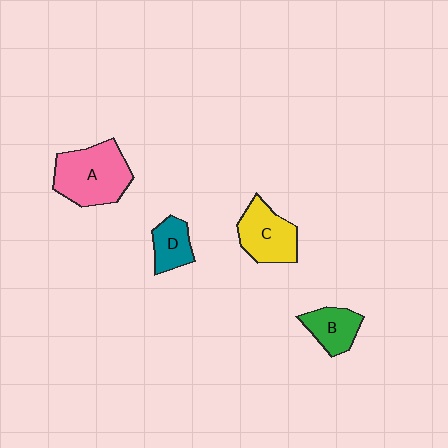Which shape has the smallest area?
Shape D (teal).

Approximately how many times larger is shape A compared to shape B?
Approximately 1.9 times.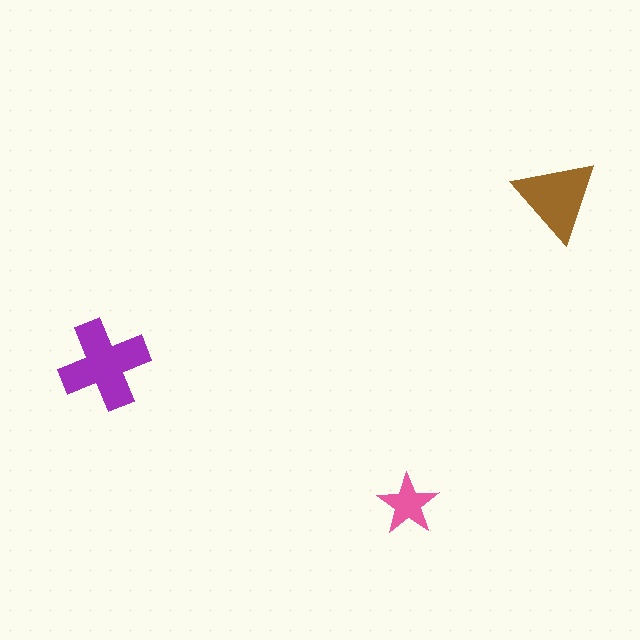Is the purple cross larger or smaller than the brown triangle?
Larger.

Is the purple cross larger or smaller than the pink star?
Larger.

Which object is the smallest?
The pink star.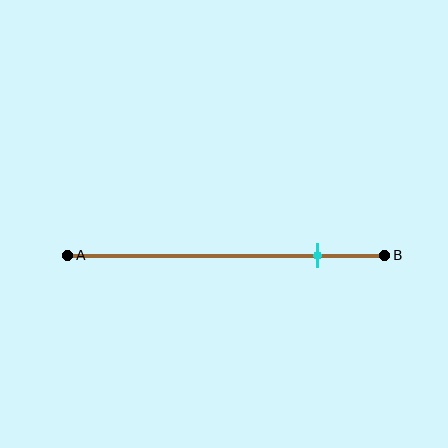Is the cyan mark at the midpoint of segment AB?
No, the mark is at about 80% from A, not at the 50% midpoint.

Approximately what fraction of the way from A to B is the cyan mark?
The cyan mark is approximately 80% of the way from A to B.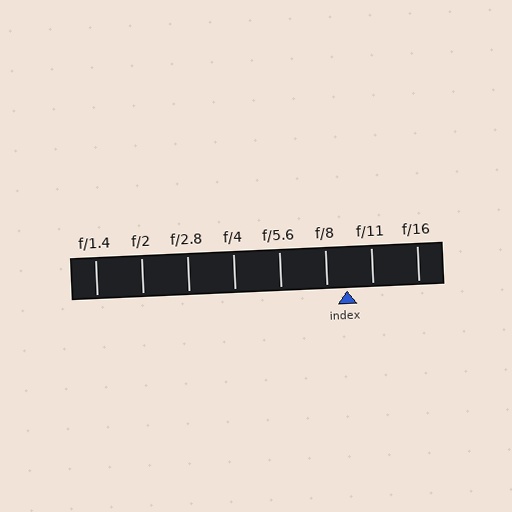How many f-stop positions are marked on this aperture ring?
There are 8 f-stop positions marked.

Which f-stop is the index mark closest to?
The index mark is closest to f/8.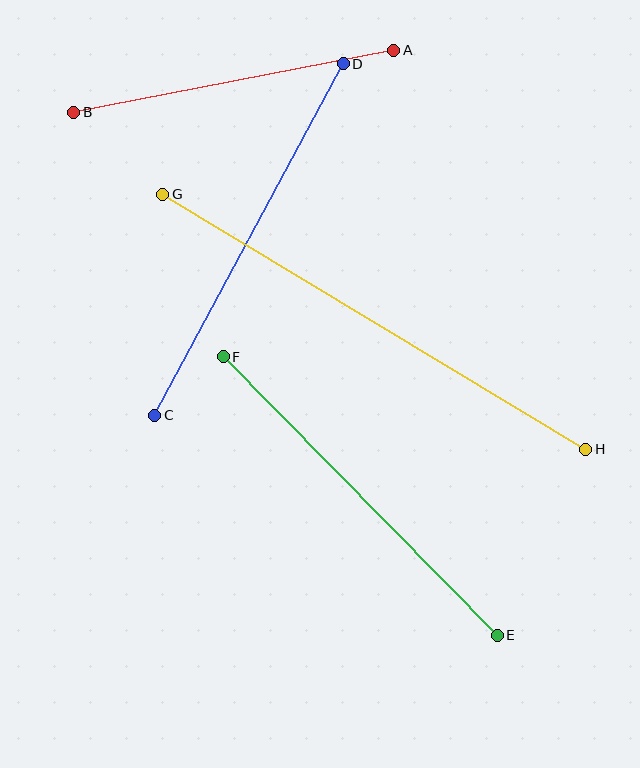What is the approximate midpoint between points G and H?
The midpoint is at approximately (374, 322) pixels.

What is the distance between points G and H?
The distance is approximately 494 pixels.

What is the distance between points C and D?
The distance is approximately 399 pixels.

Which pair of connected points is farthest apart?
Points G and H are farthest apart.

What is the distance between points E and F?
The distance is approximately 391 pixels.